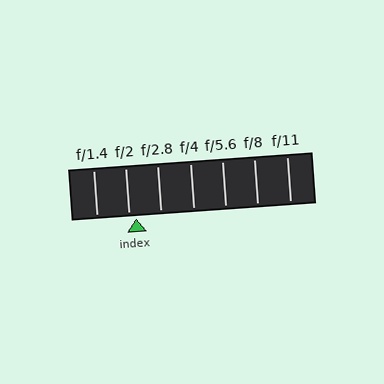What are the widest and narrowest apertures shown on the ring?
The widest aperture shown is f/1.4 and the narrowest is f/11.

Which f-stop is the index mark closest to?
The index mark is closest to f/2.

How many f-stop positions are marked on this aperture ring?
There are 7 f-stop positions marked.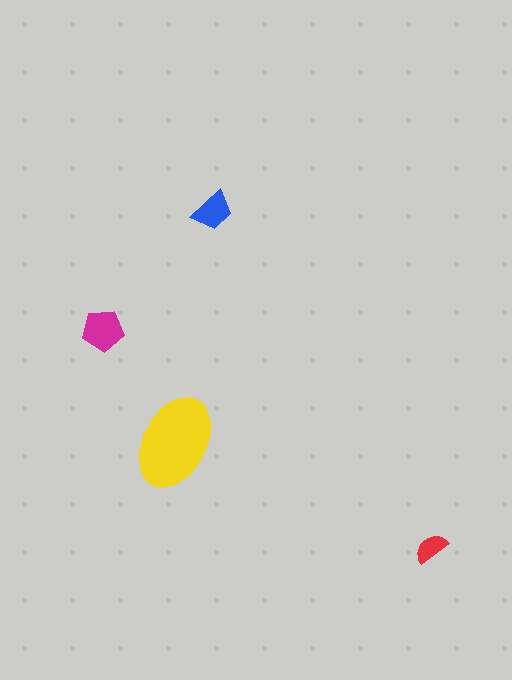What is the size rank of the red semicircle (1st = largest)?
4th.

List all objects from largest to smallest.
The yellow ellipse, the magenta pentagon, the blue trapezoid, the red semicircle.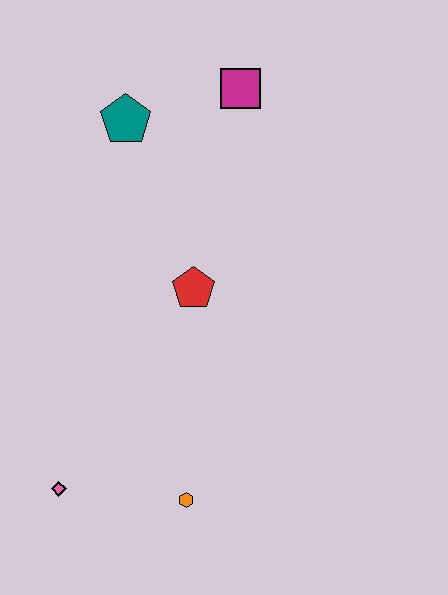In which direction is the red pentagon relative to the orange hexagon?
The red pentagon is above the orange hexagon.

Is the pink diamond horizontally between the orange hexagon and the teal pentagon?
No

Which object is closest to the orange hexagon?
The pink diamond is closest to the orange hexagon.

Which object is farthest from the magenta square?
The pink diamond is farthest from the magenta square.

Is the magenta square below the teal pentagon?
No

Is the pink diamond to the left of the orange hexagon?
Yes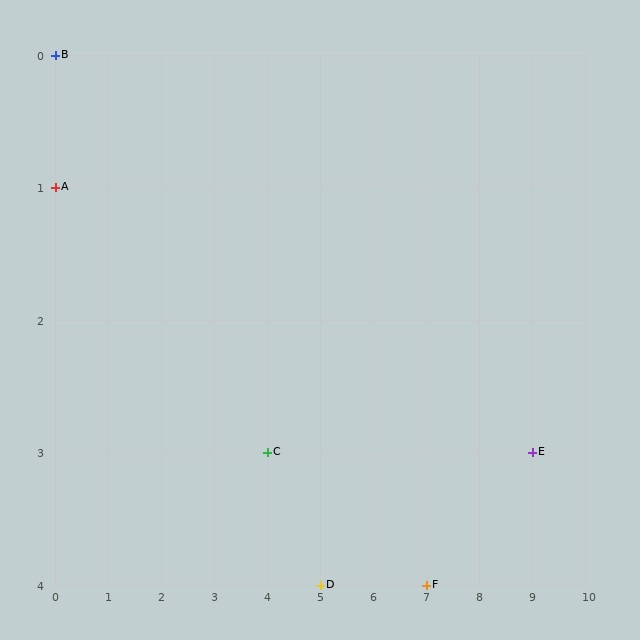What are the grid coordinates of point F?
Point F is at grid coordinates (7, 4).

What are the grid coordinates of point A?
Point A is at grid coordinates (0, 1).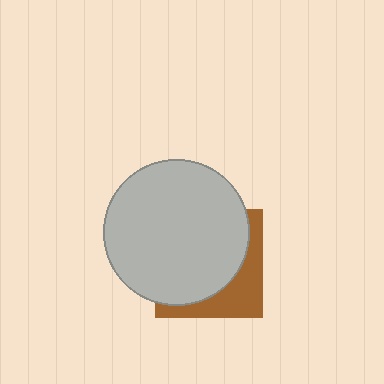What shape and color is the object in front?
The object in front is a light gray circle.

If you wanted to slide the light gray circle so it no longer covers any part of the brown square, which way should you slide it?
Slide it toward the upper-left — that is the most direct way to separate the two shapes.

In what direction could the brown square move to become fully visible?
The brown square could move toward the lower-right. That would shift it out from behind the light gray circle entirely.